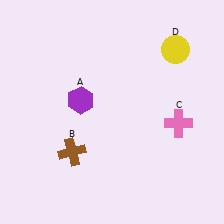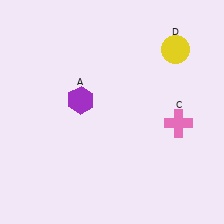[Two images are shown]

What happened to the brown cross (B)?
The brown cross (B) was removed in Image 2. It was in the bottom-left area of Image 1.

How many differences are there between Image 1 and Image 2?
There is 1 difference between the two images.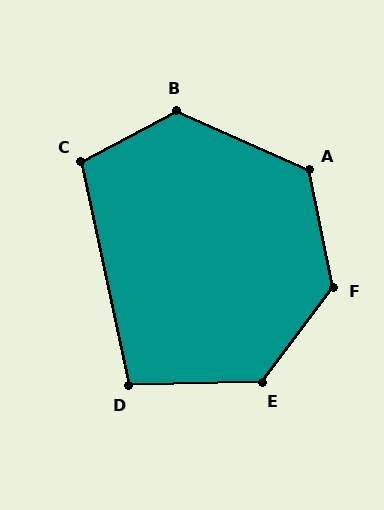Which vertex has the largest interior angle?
F, at approximately 131 degrees.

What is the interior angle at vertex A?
Approximately 125 degrees (obtuse).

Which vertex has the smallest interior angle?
D, at approximately 101 degrees.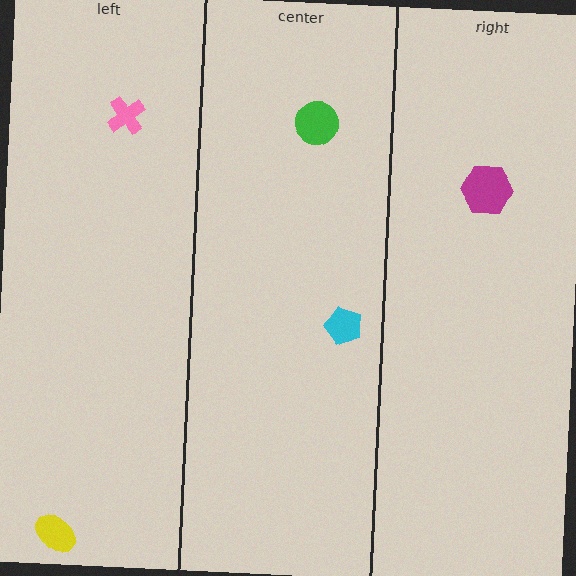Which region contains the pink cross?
The left region.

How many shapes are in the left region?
2.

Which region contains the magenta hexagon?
The right region.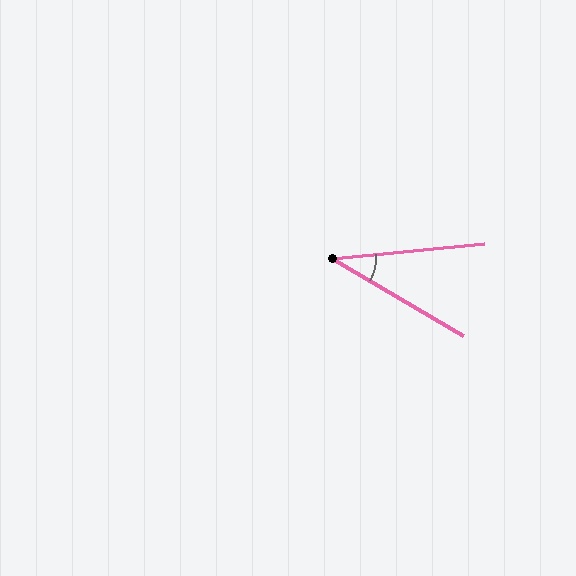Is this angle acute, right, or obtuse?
It is acute.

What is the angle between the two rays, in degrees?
Approximately 36 degrees.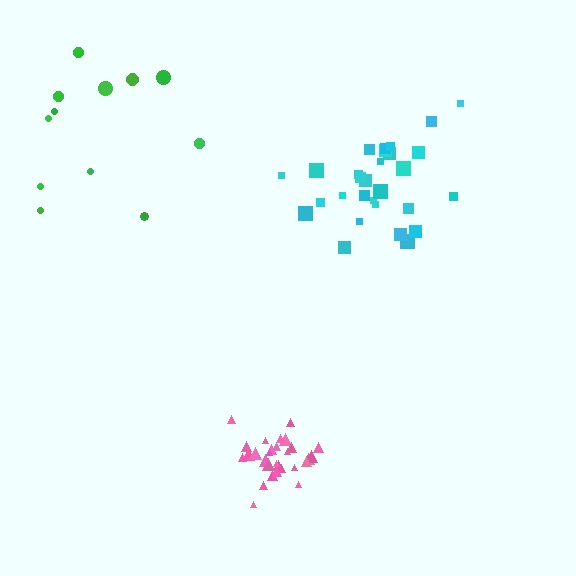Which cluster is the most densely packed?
Pink.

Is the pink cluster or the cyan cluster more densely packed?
Pink.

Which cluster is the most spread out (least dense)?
Green.